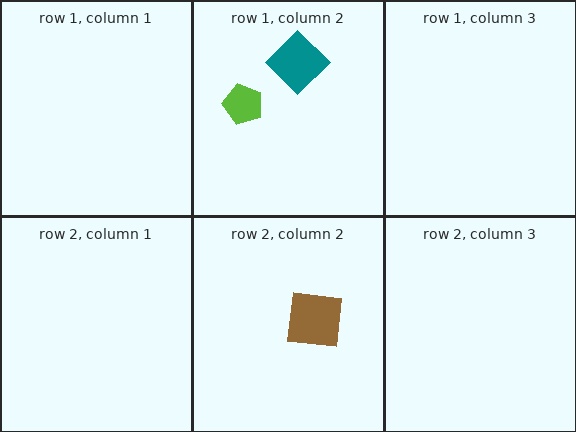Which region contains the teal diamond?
The row 1, column 2 region.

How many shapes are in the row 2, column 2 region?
1.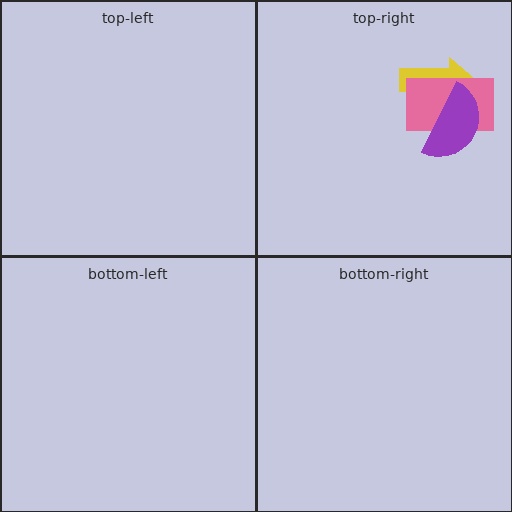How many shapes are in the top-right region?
4.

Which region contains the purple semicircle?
The top-right region.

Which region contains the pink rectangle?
The top-right region.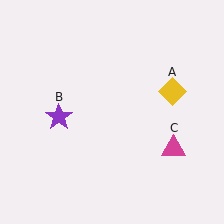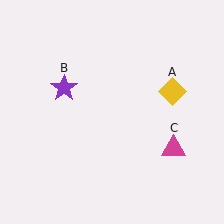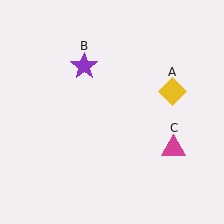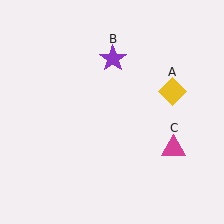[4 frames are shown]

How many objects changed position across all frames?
1 object changed position: purple star (object B).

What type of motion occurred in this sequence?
The purple star (object B) rotated clockwise around the center of the scene.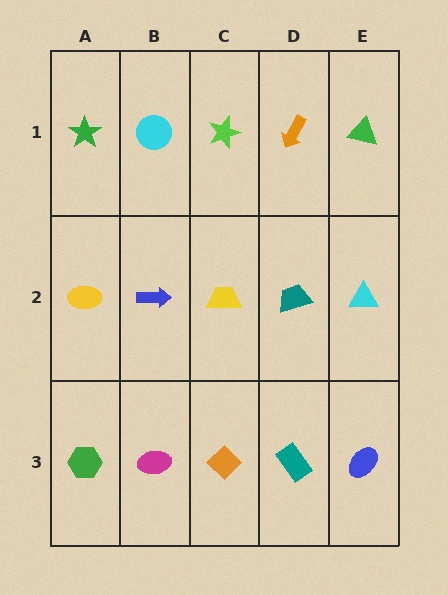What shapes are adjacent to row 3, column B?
A blue arrow (row 2, column B), a green hexagon (row 3, column A), an orange diamond (row 3, column C).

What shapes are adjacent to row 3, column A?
A yellow ellipse (row 2, column A), a magenta ellipse (row 3, column B).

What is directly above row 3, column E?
A cyan triangle.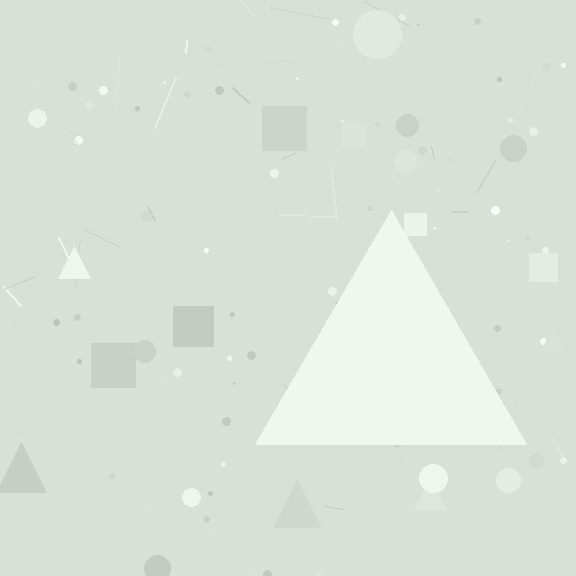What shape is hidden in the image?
A triangle is hidden in the image.